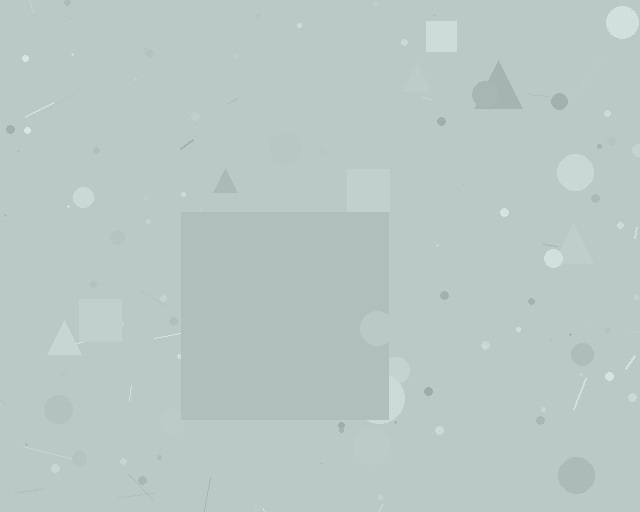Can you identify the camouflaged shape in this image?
The camouflaged shape is a square.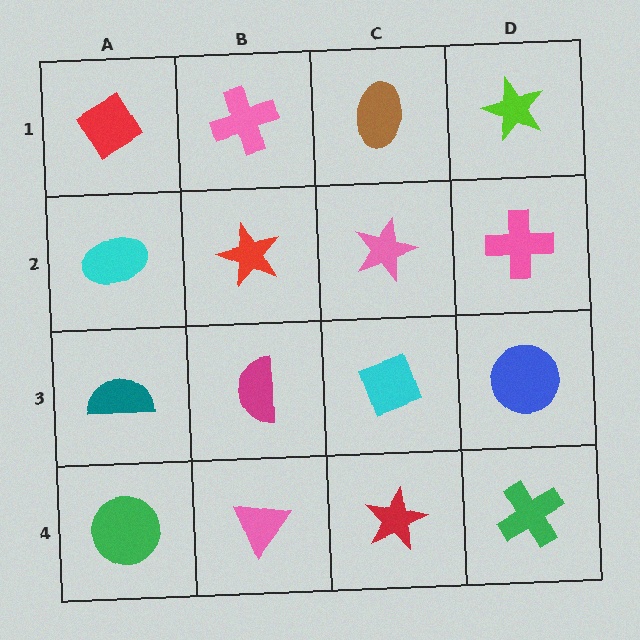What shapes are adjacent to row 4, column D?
A blue circle (row 3, column D), a red star (row 4, column C).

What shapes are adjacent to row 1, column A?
A cyan ellipse (row 2, column A), a pink cross (row 1, column B).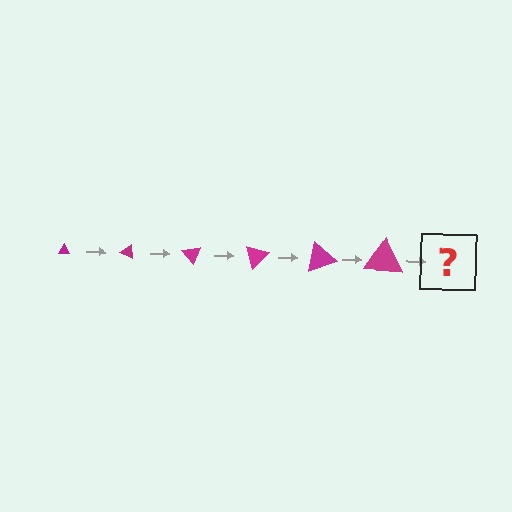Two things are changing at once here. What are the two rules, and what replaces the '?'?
The two rules are that the triangle grows larger each step and it rotates 25 degrees each step. The '?' should be a triangle, larger than the previous one and rotated 150 degrees from the start.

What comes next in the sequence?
The next element should be a triangle, larger than the previous one and rotated 150 degrees from the start.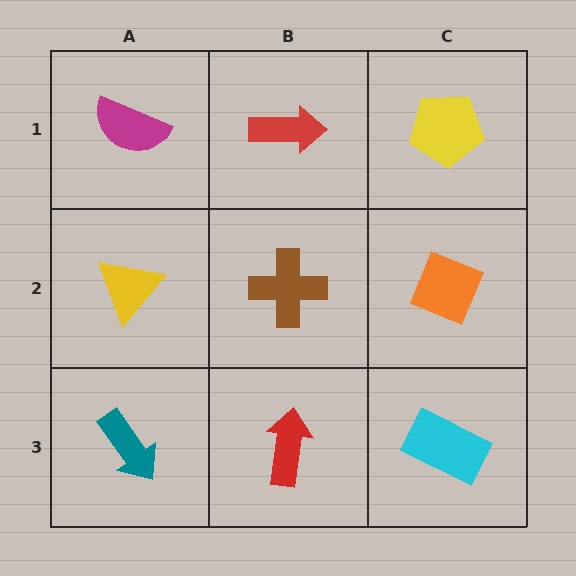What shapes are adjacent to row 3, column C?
An orange diamond (row 2, column C), a red arrow (row 3, column B).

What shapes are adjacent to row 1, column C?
An orange diamond (row 2, column C), a red arrow (row 1, column B).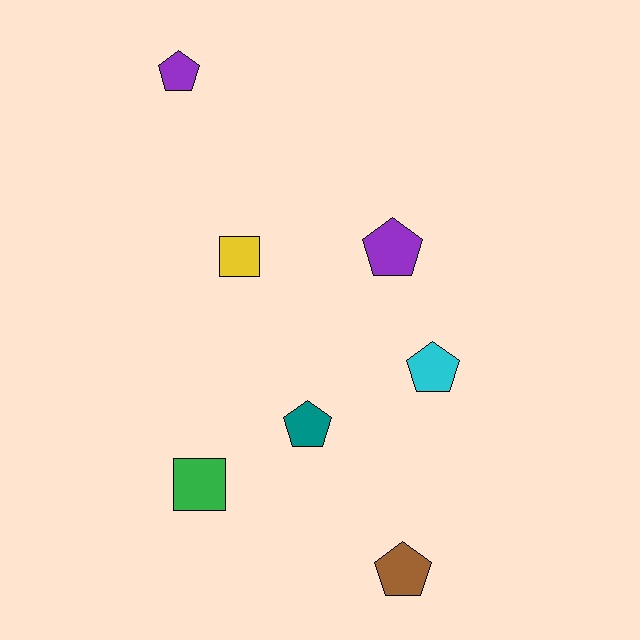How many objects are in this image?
There are 7 objects.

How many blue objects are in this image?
There are no blue objects.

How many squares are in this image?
There are 2 squares.